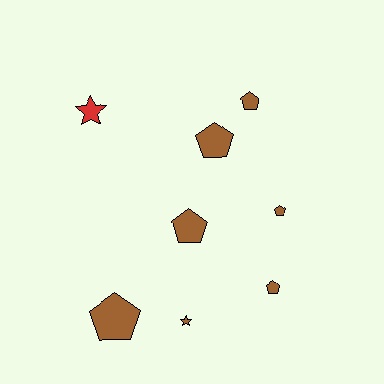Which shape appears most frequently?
Pentagon, with 6 objects.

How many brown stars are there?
There is 1 brown star.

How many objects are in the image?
There are 8 objects.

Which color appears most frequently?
Brown, with 7 objects.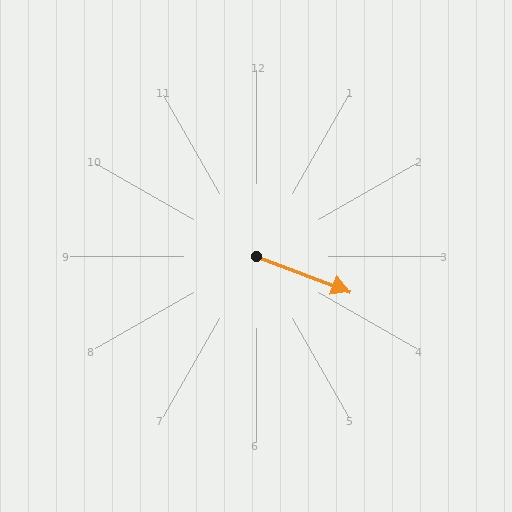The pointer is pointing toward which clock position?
Roughly 4 o'clock.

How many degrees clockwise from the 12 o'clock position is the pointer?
Approximately 111 degrees.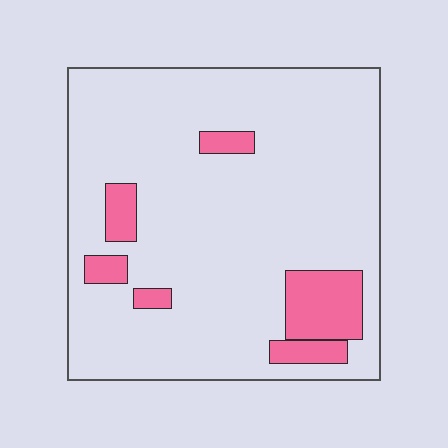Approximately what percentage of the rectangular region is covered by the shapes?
Approximately 15%.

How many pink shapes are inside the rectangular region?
6.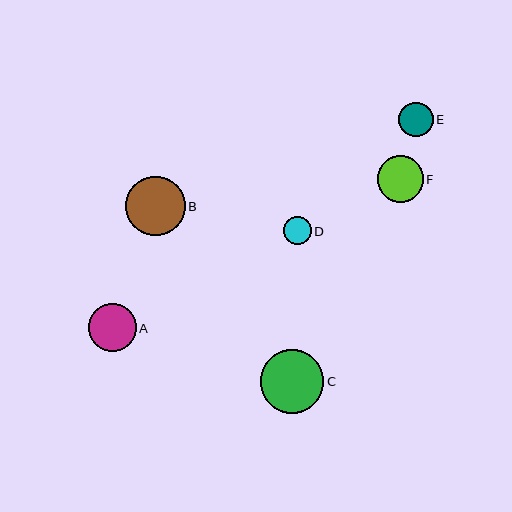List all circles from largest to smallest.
From largest to smallest: C, B, A, F, E, D.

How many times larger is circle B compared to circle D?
Circle B is approximately 2.1 times the size of circle D.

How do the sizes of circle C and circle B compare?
Circle C and circle B are approximately the same size.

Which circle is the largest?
Circle C is the largest with a size of approximately 64 pixels.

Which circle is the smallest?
Circle D is the smallest with a size of approximately 28 pixels.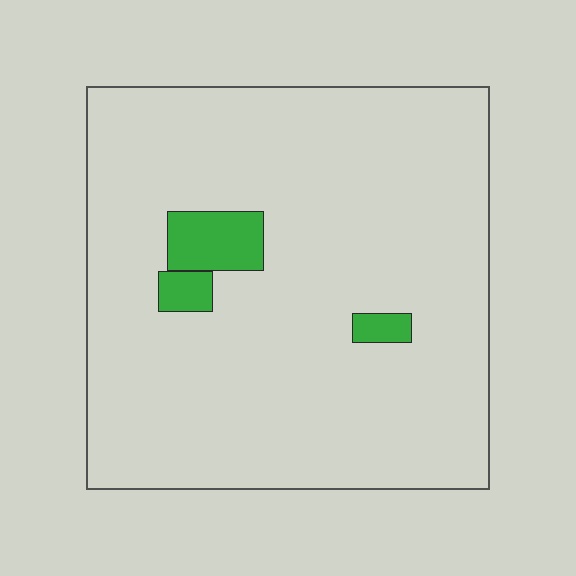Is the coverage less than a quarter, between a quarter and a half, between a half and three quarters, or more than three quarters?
Less than a quarter.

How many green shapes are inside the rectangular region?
3.